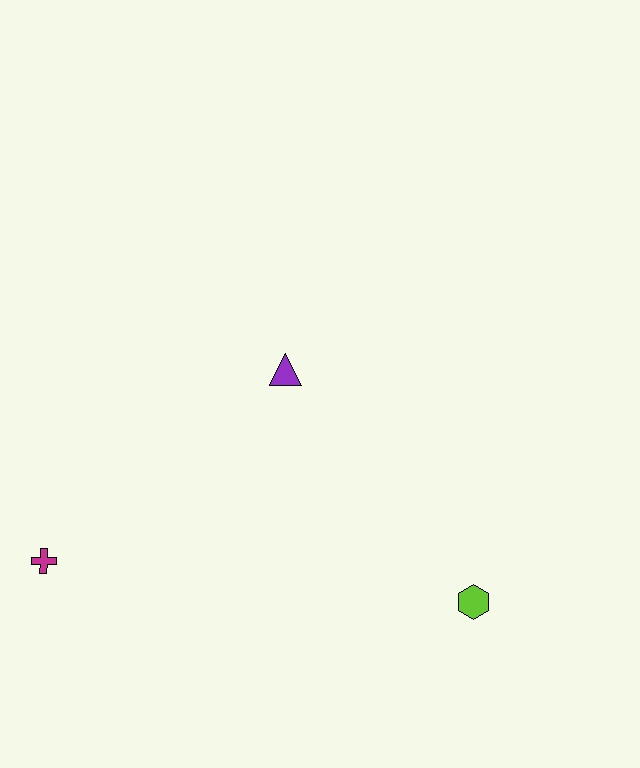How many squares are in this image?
There are no squares.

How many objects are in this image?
There are 3 objects.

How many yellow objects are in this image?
There are no yellow objects.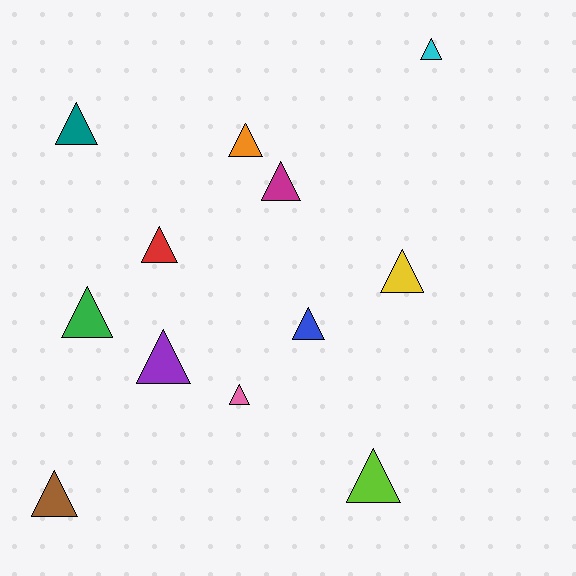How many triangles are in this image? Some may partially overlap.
There are 12 triangles.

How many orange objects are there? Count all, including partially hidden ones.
There is 1 orange object.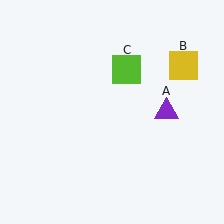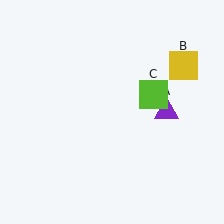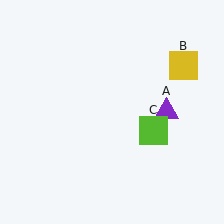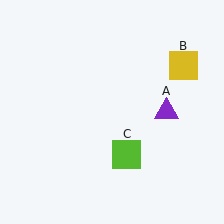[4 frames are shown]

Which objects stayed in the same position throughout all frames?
Purple triangle (object A) and yellow square (object B) remained stationary.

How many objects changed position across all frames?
1 object changed position: lime square (object C).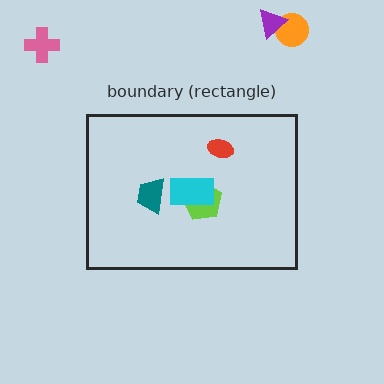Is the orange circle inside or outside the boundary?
Outside.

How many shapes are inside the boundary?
4 inside, 3 outside.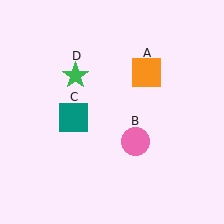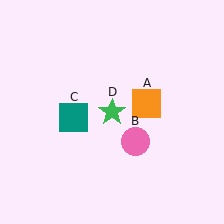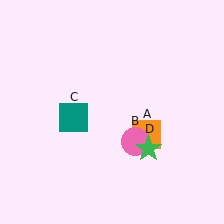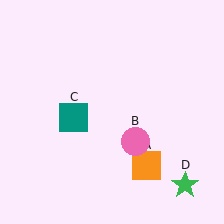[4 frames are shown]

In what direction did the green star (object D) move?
The green star (object D) moved down and to the right.